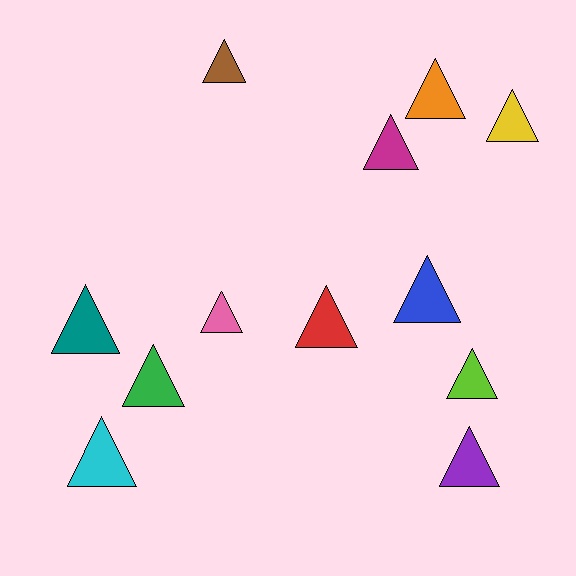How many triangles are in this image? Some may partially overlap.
There are 12 triangles.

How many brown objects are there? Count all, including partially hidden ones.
There is 1 brown object.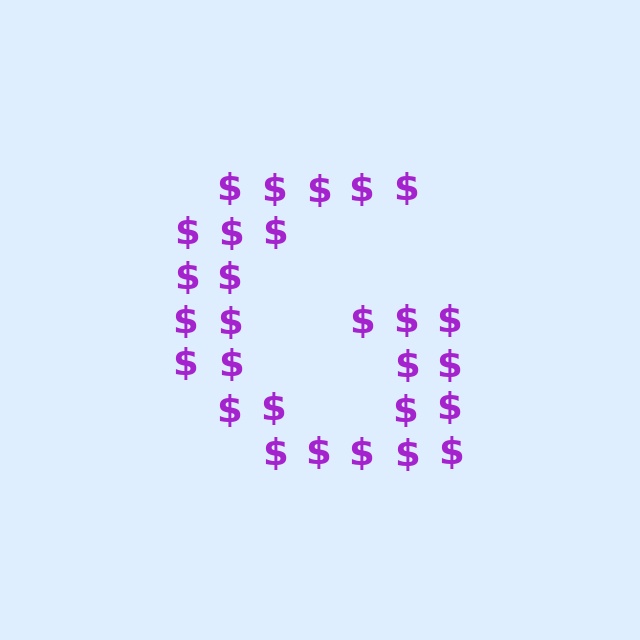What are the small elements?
The small elements are dollar signs.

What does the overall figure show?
The overall figure shows the letter G.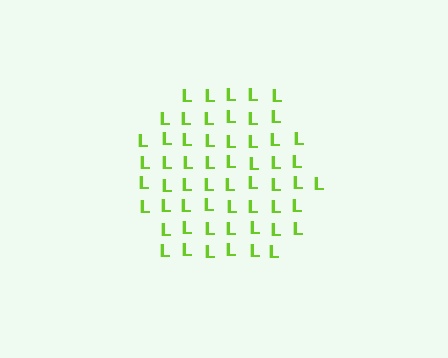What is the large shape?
The large shape is a hexagon.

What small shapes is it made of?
It is made of small letter L's.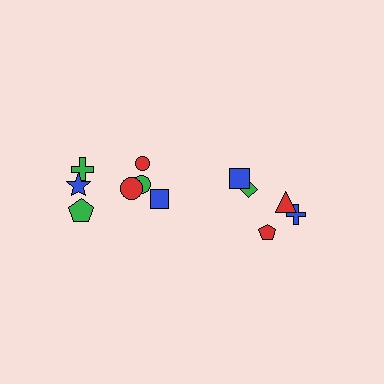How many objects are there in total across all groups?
There are 12 objects.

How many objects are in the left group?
There are 7 objects.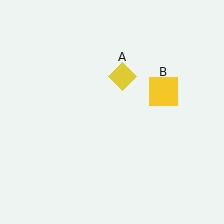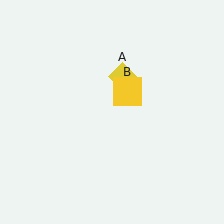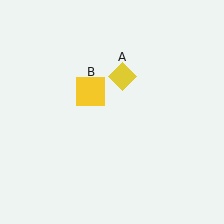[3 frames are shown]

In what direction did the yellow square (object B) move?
The yellow square (object B) moved left.